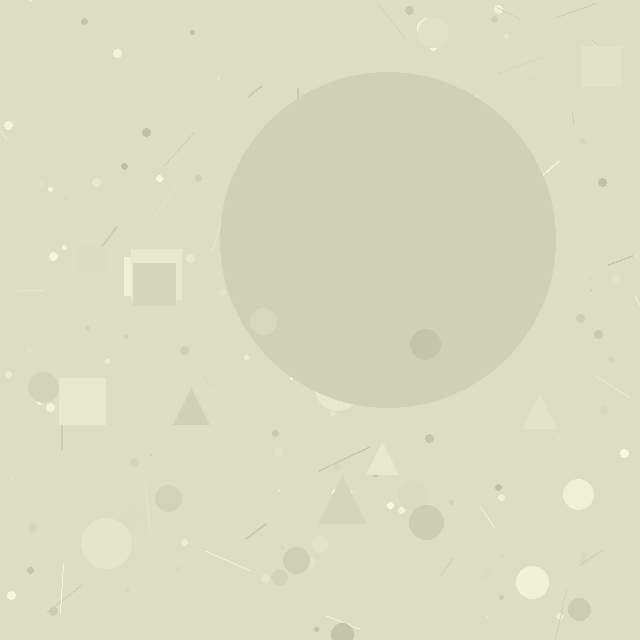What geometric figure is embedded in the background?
A circle is embedded in the background.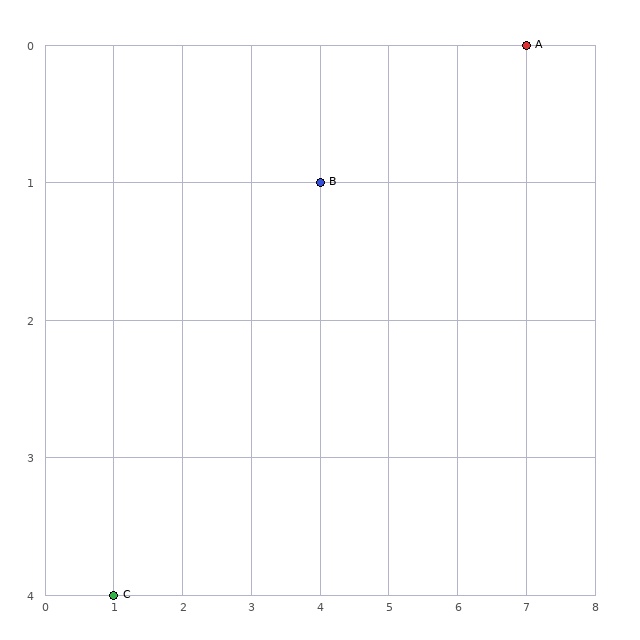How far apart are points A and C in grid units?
Points A and C are 6 columns and 4 rows apart (about 7.2 grid units diagonally).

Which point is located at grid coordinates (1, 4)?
Point C is at (1, 4).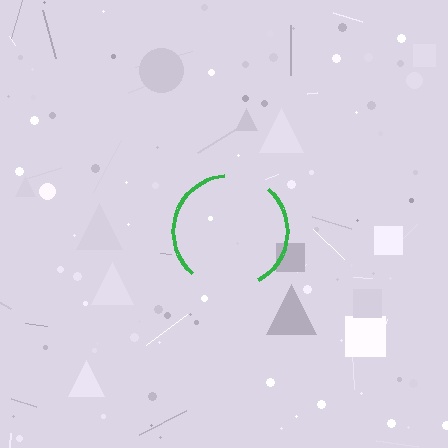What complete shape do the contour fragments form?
The contour fragments form a circle.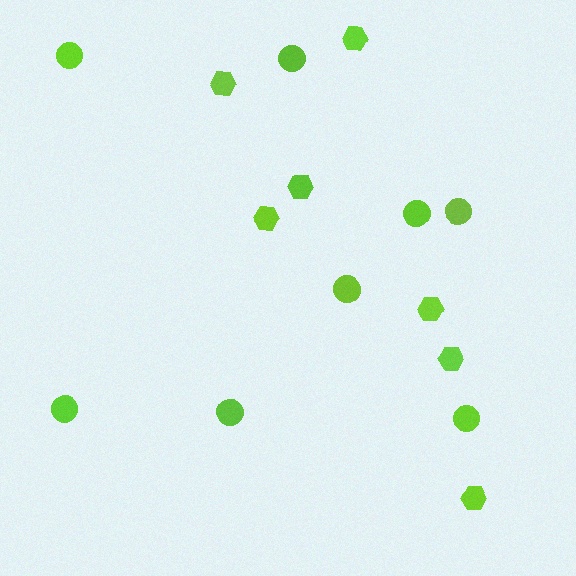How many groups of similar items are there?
There are 2 groups: one group of circles (8) and one group of hexagons (7).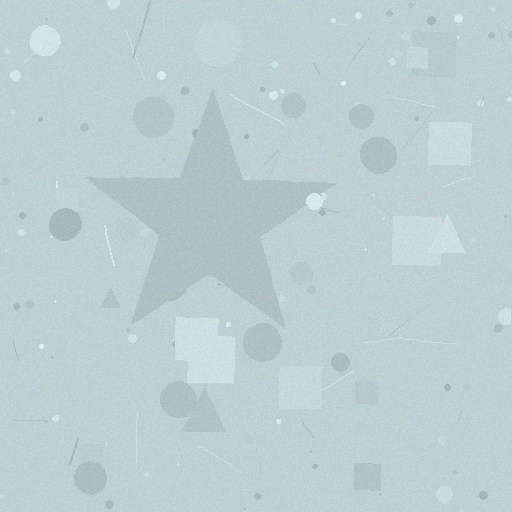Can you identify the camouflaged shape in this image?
The camouflaged shape is a star.